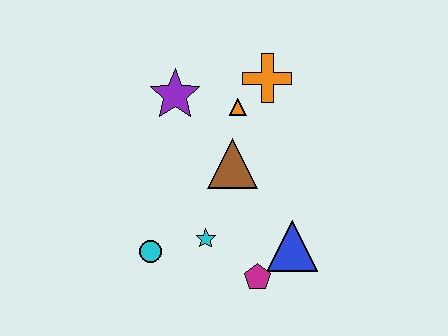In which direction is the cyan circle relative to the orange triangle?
The cyan circle is below the orange triangle.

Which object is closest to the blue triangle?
The magenta pentagon is closest to the blue triangle.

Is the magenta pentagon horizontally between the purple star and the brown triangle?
No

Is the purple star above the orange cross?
No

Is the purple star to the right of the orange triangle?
No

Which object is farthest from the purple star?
The magenta pentagon is farthest from the purple star.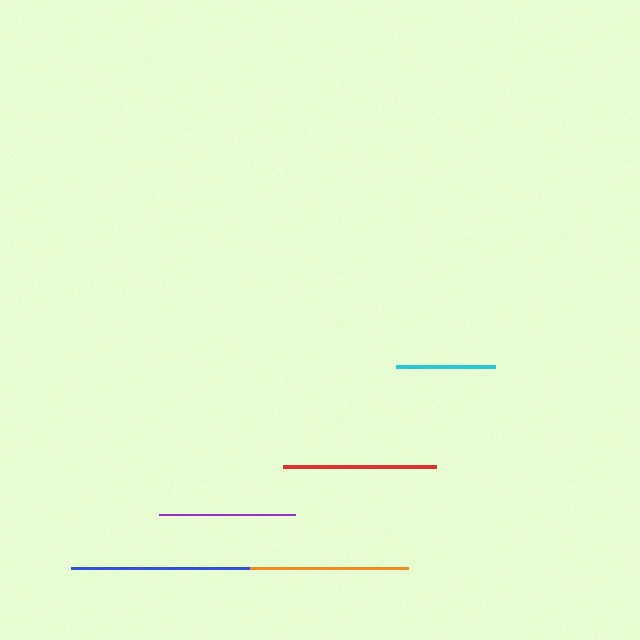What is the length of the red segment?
The red segment is approximately 153 pixels long.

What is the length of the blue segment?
The blue segment is approximately 178 pixels long.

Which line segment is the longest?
The orange line is the longest at approximately 233 pixels.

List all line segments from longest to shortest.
From longest to shortest: orange, blue, red, purple, cyan.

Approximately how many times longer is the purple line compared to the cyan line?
The purple line is approximately 1.4 times the length of the cyan line.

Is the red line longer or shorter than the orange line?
The orange line is longer than the red line.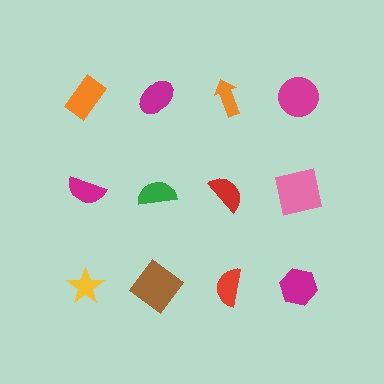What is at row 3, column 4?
A magenta hexagon.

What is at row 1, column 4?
A magenta circle.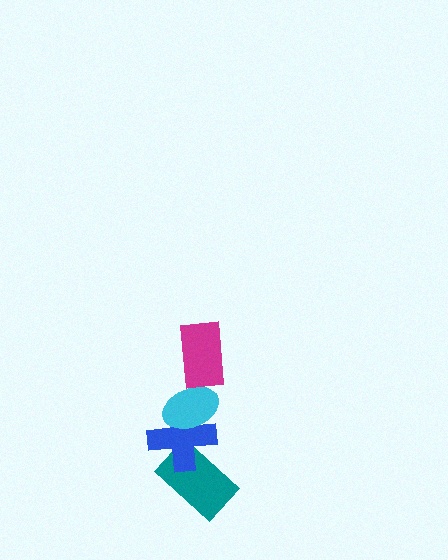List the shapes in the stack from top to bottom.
From top to bottom: the magenta rectangle, the cyan ellipse, the blue cross, the teal rectangle.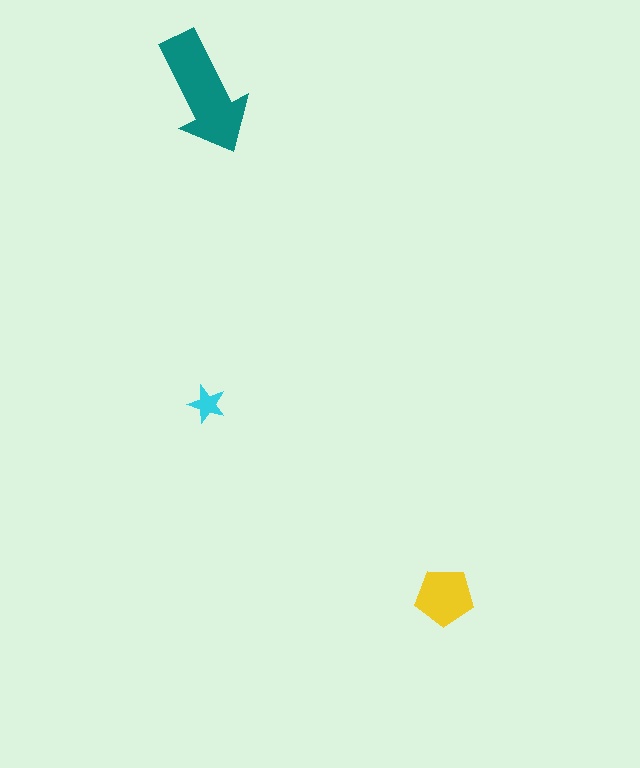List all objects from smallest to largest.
The cyan star, the yellow pentagon, the teal arrow.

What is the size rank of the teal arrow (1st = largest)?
1st.